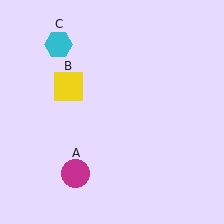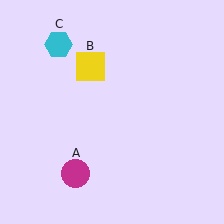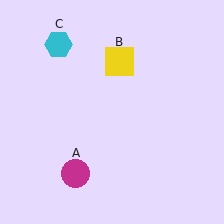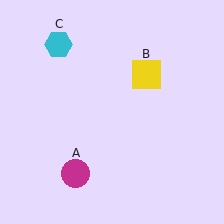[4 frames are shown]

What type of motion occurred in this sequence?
The yellow square (object B) rotated clockwise around the center of the scene.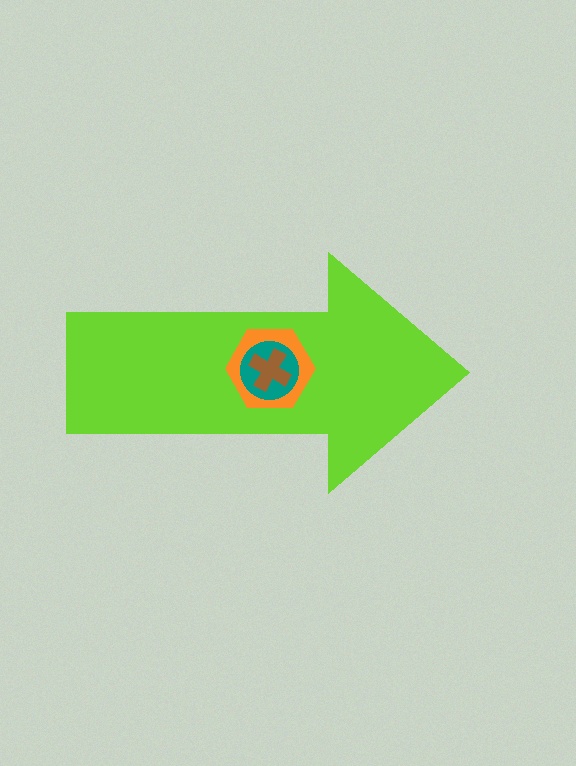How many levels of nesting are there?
4.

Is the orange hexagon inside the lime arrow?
Yes.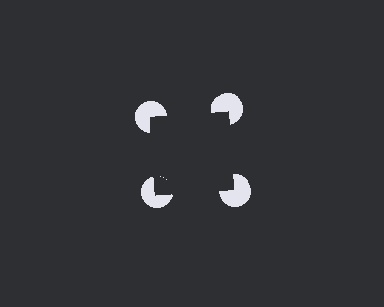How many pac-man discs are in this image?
There are 4 — one at each vertex of the illusory square.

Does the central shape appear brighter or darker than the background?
It typically appears slightly darker than the background, even though no actual brightness change is drawn.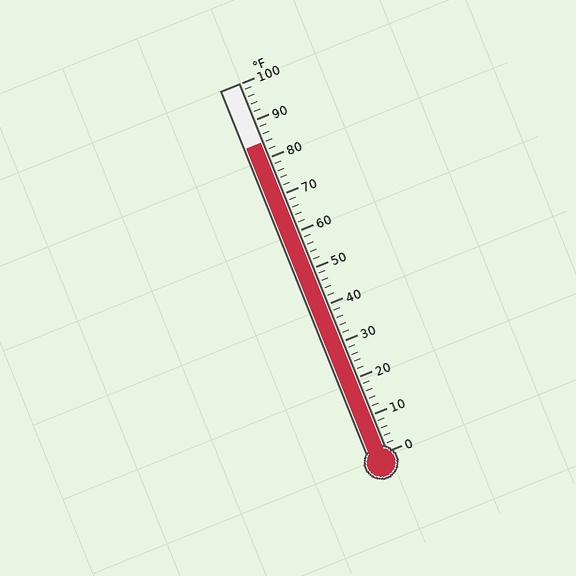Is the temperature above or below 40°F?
The temperature is above 40°F.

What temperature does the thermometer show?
The thermometer shows approximately 84°F.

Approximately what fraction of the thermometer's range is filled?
The thermometer is filled to approximately 85% of its range.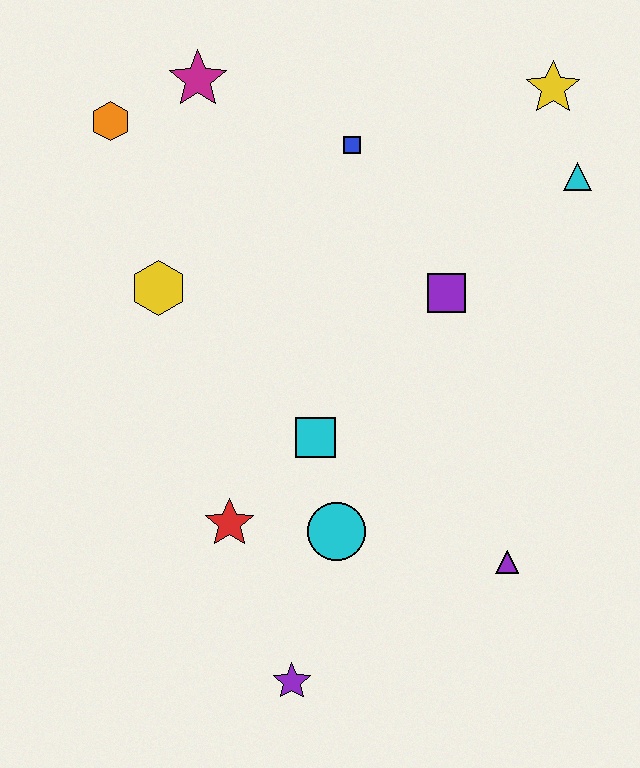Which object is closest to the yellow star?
The cyan triangle is closest to the yellow star.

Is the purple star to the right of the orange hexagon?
Yes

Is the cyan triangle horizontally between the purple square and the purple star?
No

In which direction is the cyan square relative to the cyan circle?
The cyan square is above the cyan circle.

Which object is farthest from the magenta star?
The purple star is farthest from the magenta star.